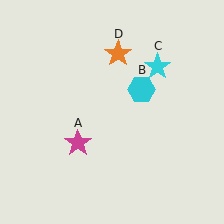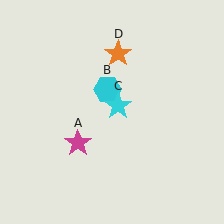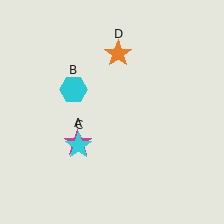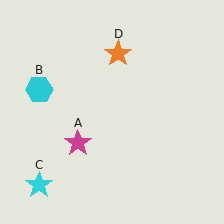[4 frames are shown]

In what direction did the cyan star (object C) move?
The cyan star (object C) moved down and to the left.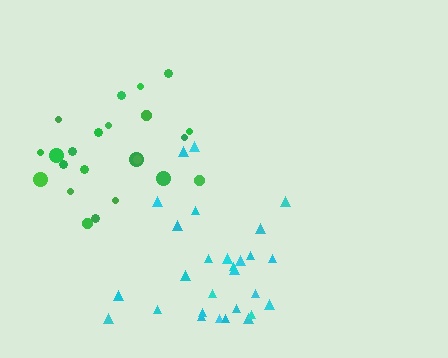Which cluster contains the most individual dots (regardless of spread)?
Cyan (28).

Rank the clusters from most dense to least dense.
cyan, green.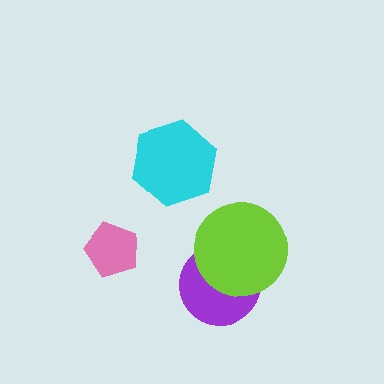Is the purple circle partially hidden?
Yes, it is partially covered by another shape.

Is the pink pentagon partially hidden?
No, no other shape covers it.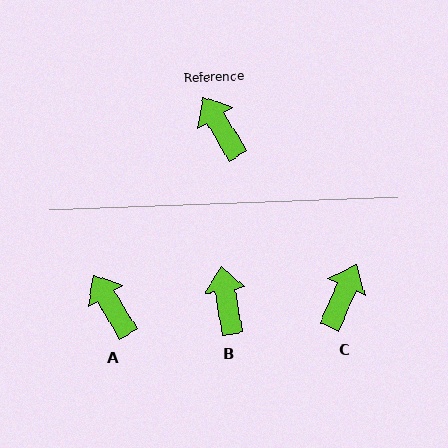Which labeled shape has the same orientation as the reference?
A.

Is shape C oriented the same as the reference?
No, it is off by about 54 degrees.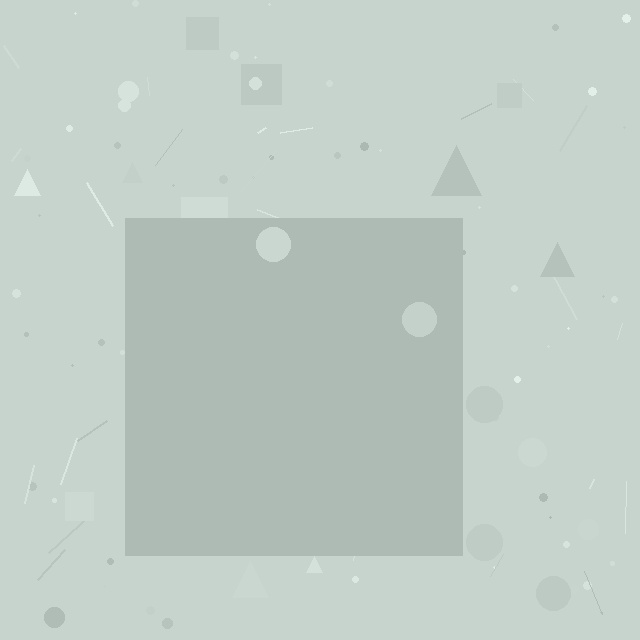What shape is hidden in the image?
A square is hidden in the image.